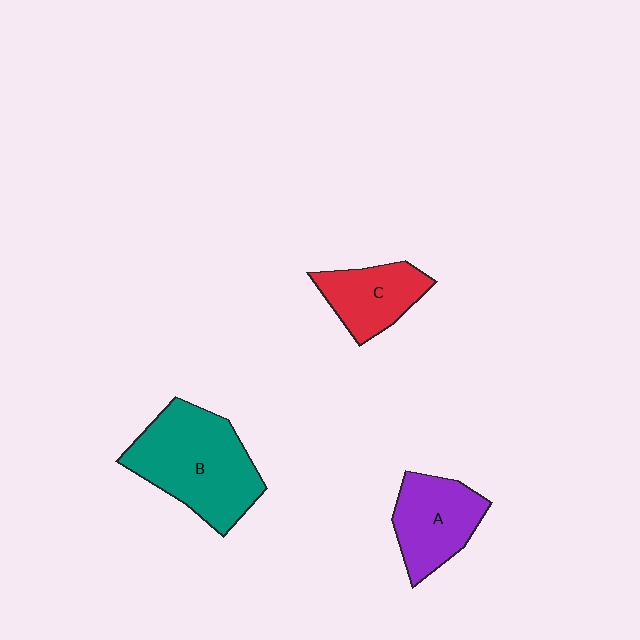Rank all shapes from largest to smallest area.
From largest to smallest: B (teal), A (purple), C (red).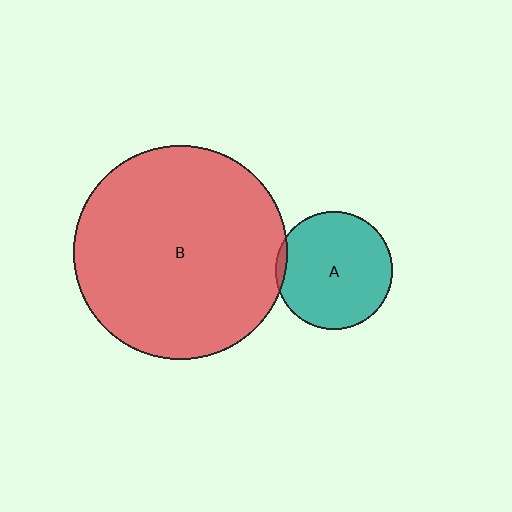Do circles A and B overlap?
Yes.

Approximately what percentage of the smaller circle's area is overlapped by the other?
Approximately 5%.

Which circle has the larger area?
Circle B (red).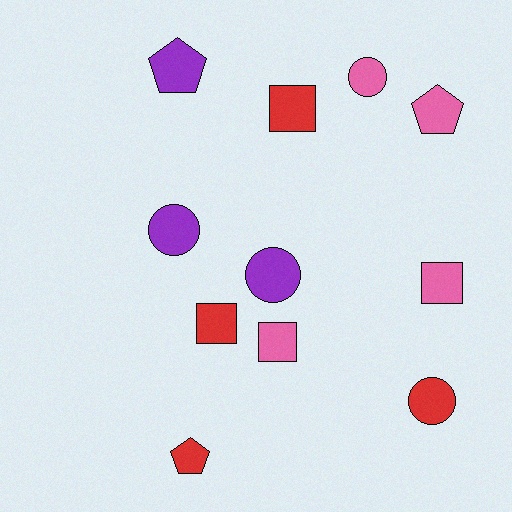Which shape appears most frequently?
Square, with 4 objects.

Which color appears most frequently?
Pink, with 4 objects.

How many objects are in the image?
There are 11 objects.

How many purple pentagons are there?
There is 1 purple pentagon.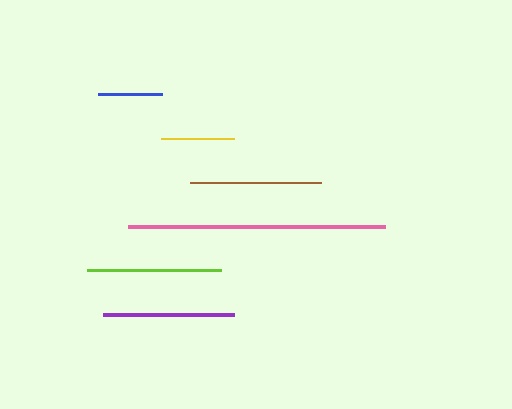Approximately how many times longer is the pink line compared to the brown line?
The pink line is approximately 2.0 times the length of the brown line.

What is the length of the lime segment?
The lime segment is approximately 134 pixels long.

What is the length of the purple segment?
The purple segment is approximately 131 pixels long.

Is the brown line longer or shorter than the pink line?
The pink line is longer than the brown line.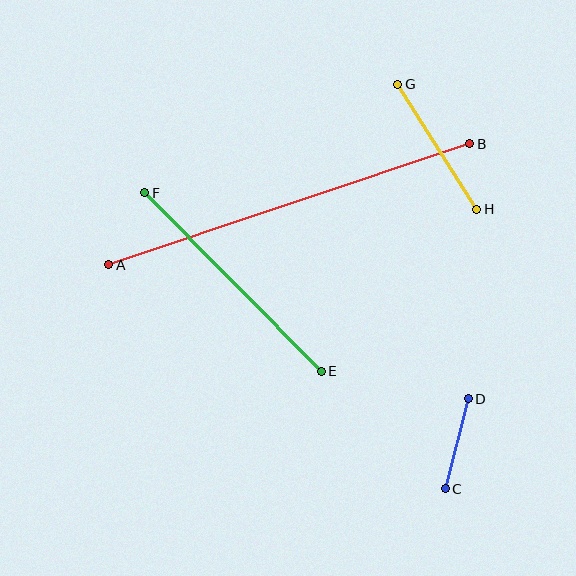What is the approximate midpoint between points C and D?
The midpoint is at approximately (457, 444) pixels.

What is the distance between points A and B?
The distance is approximately 380 pixels.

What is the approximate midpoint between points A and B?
The midpoint is at approximately (289, 204) pixels.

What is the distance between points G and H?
The distance is approximately 148 pixels.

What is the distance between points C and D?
The distance is approximately 93 pixels.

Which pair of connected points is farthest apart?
Points A and B are farthest apart.